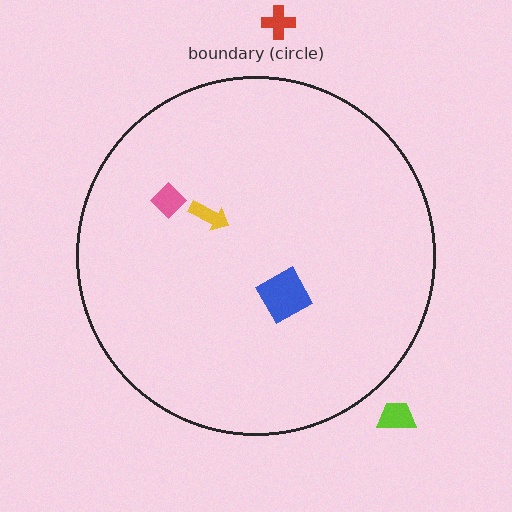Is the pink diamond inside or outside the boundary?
Inside.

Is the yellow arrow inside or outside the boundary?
Inside.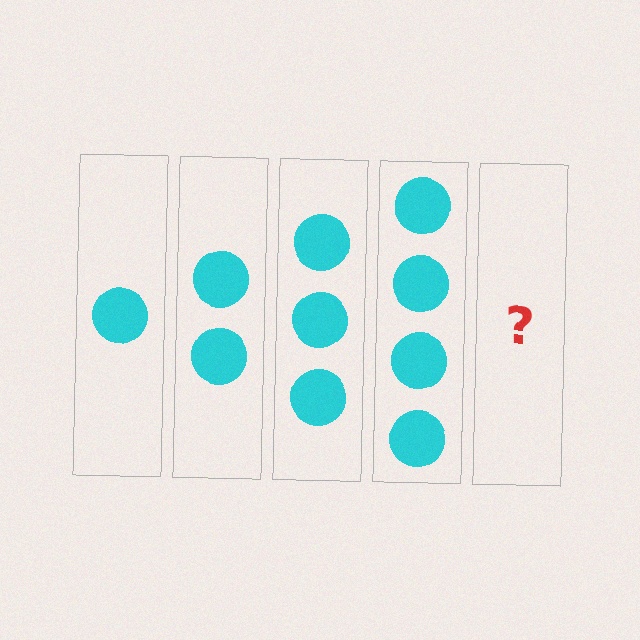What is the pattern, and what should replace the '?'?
The pattern is that each step adds one more circle. The '?' should be 5 circles.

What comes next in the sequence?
The next element should be 5 circles.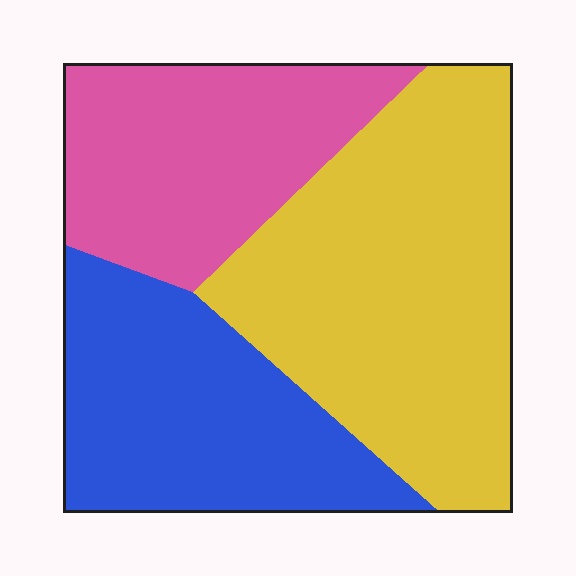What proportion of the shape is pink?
Pink covers about 25% of the shape.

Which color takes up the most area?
Yellow, at roughly 45%.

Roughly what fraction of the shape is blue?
Blue covers around 30% of the shape.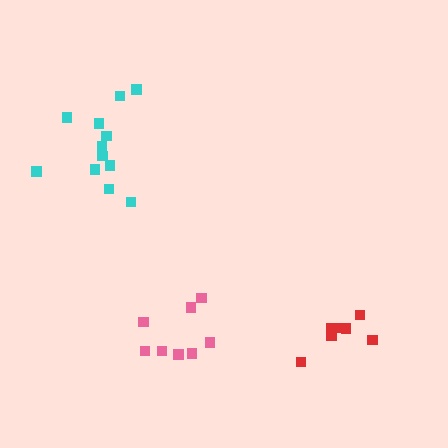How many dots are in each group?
Group 1: 8 dots, Group 2: 12 dots, Group 3: 7 dots (27 total).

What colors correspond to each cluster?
The clusters are colored: pink, cyan, red.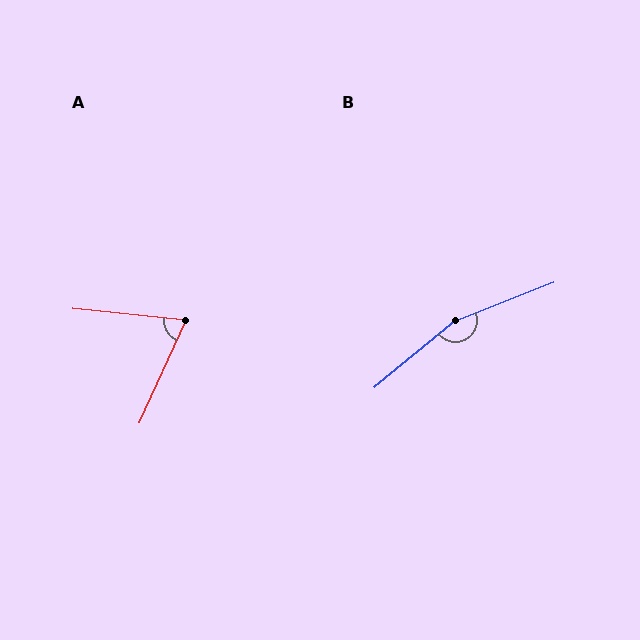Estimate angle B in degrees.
Approximately 162 degrees.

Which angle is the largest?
B, at approximately 162 degrees.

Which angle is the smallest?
A, at approximately 71 degrees.